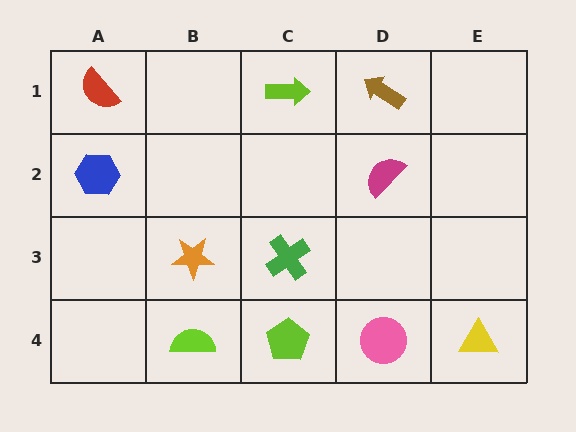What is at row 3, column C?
A green cross.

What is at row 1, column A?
A red semicircle.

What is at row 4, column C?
A lime pentagon.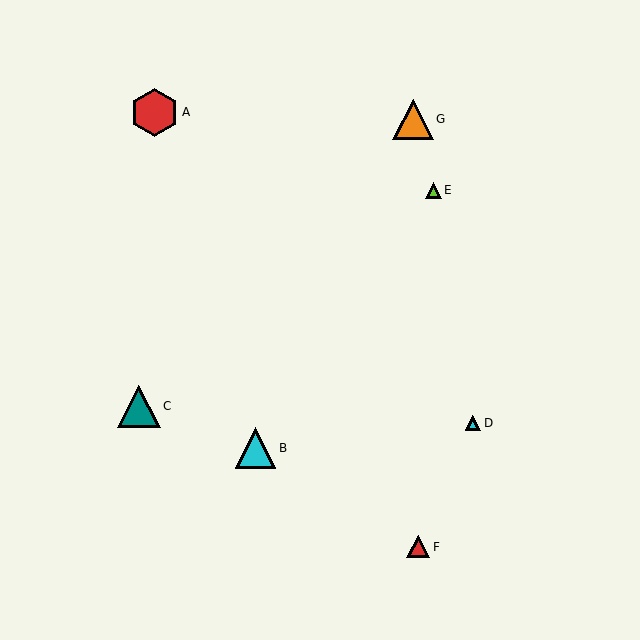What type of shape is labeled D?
Shape D is a cyan triangle.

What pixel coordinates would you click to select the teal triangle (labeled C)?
Click at (139, 407) to select the teal triangle C.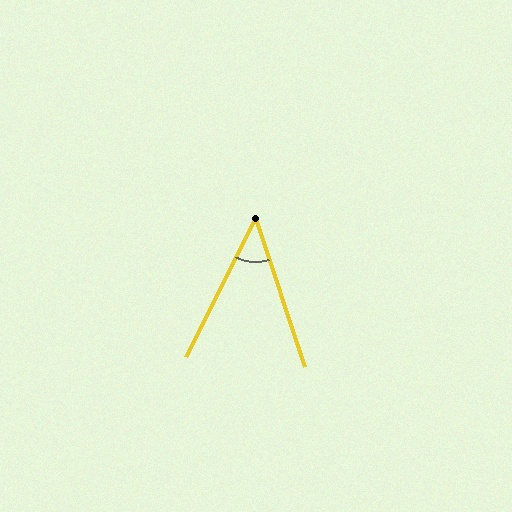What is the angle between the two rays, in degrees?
Approximately 45 degrees.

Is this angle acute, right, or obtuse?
It is acute.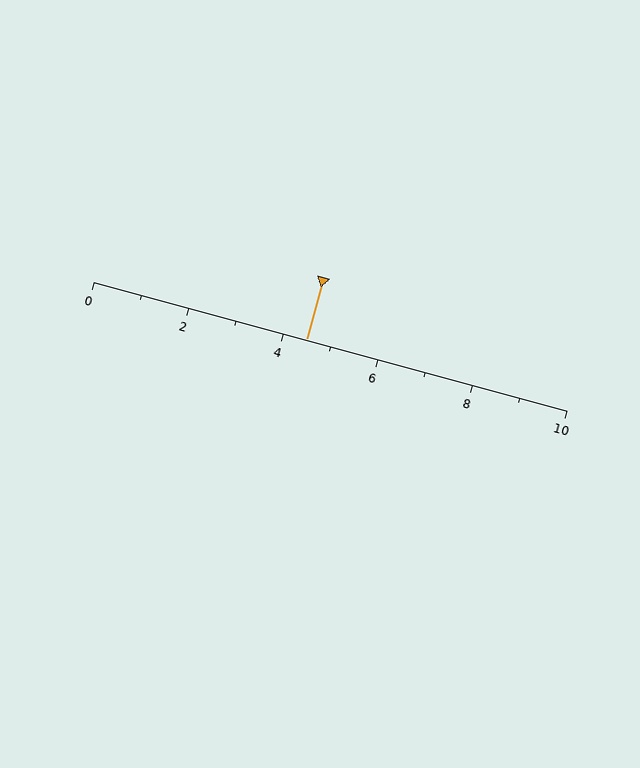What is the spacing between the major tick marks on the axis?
The major ticks are spaced 2 apart.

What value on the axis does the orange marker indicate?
The marker indicates approximately 4.5.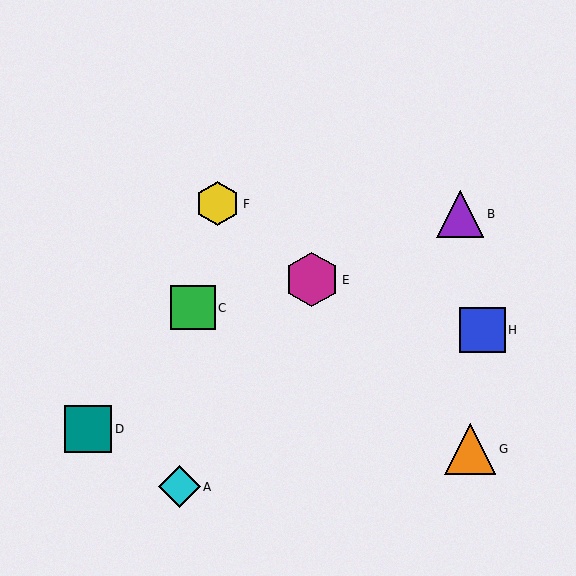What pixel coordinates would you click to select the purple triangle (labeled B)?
Click at (460, 214) to select the purple triangle B.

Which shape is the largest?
The magenta hexagon (labeled E) is the largest.